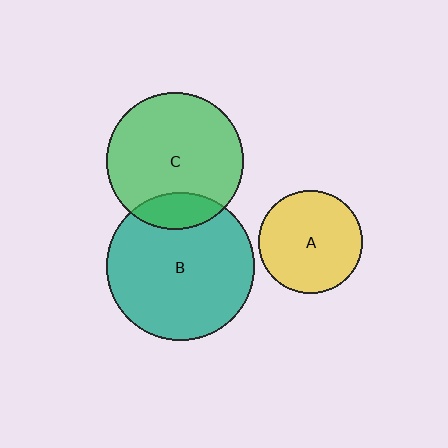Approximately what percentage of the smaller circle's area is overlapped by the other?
Approximately 15%.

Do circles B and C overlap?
Yes.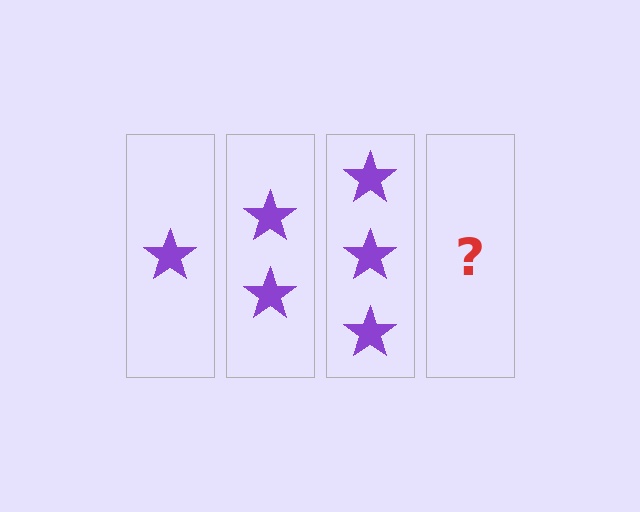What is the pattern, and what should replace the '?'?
The pattern is that each step adds one more star. The '?' should be 4 stars.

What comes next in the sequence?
The next element should be 4 stars.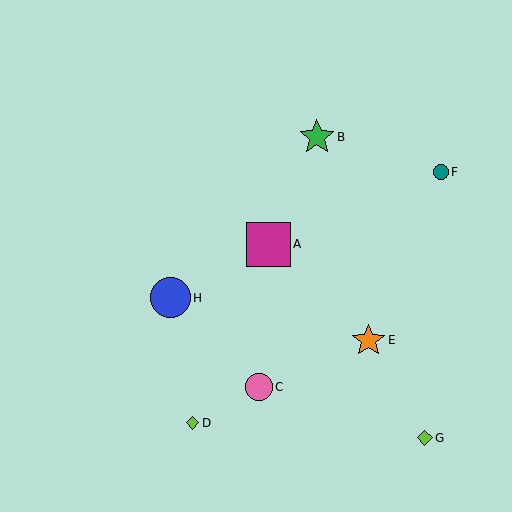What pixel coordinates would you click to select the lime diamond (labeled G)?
Click at (425, 438) to select the lime diamond G.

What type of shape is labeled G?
Shape G is a lime diamond.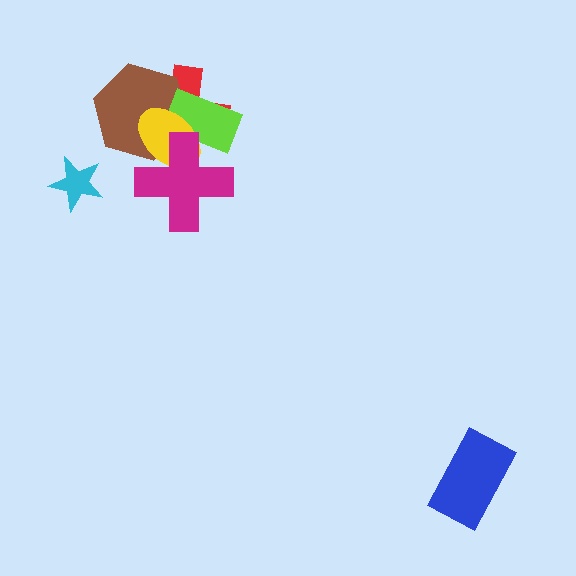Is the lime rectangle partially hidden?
Yes, it is partially covered by another shape.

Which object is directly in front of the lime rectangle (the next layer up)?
The yellow ellipse is directly in front of the lime rectangle.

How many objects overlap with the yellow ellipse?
4 objects overlap with the yellow ellipse.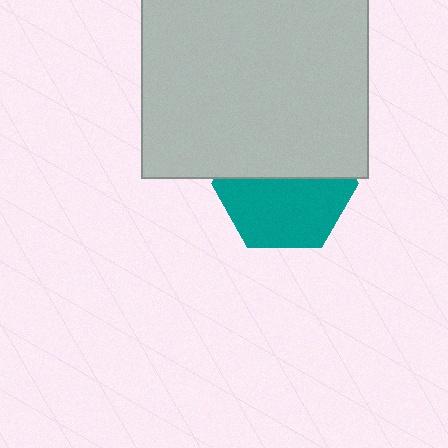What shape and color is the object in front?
The object in front is a light gray square.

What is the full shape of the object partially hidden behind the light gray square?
The partially hidden object is a teal hexagon.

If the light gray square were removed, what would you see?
You would see the complete teal hexagon.